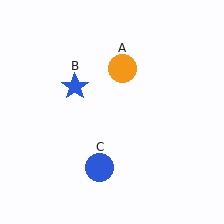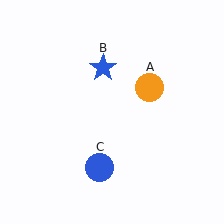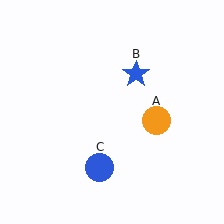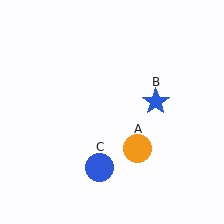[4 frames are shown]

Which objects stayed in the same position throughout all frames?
Blue circle (object C) remained stationary.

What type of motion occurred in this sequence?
The orange circle (object A), blue star (object B) rotated clockwise around the center of the scene.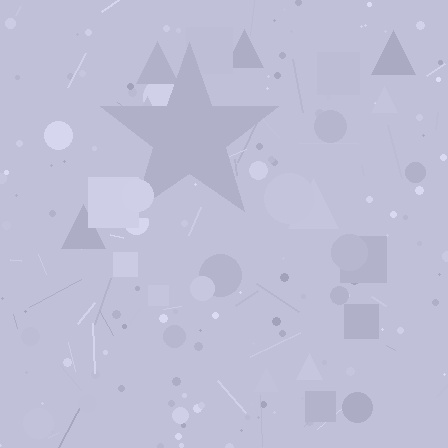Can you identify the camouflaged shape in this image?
The camouflaged shape is a star.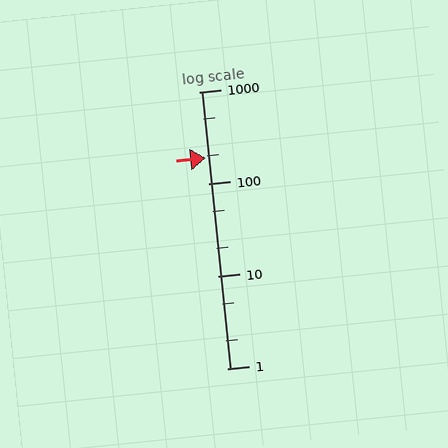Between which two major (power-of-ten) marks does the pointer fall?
The pointer is between 100 and 1000.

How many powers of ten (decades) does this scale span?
The scale spans 3 decades, from 1 to 1000.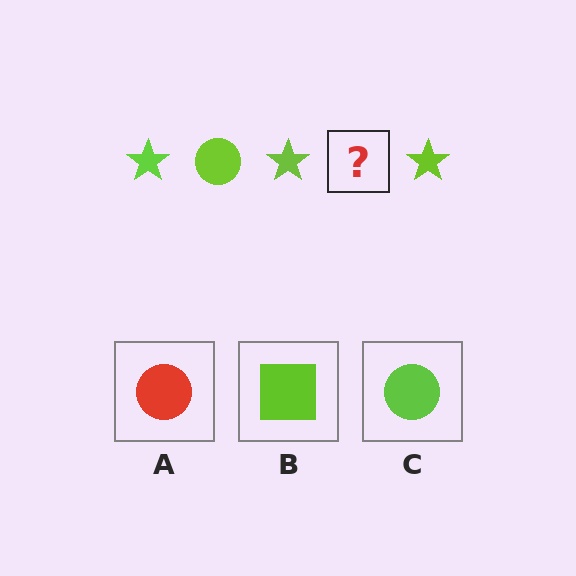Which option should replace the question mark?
Option C.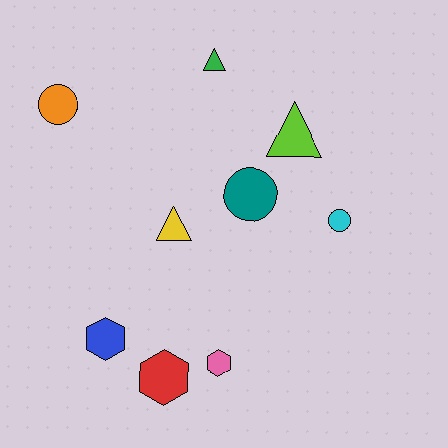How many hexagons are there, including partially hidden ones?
There are 3 hexagons.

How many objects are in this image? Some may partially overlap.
There are 9 objects.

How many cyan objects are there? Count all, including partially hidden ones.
There is 1 cyan object.